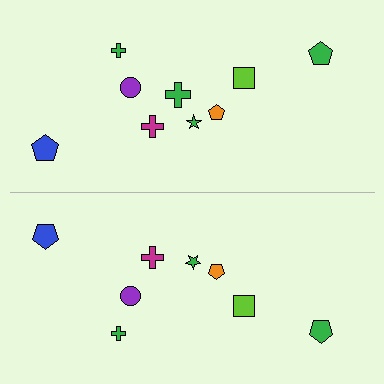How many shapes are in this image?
There are 17 shapes in this image.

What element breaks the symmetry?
A green cross is missing from the bottom side.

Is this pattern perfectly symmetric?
No, the pattern is not perfectly symmetric. A green cross is missing from the bottom side.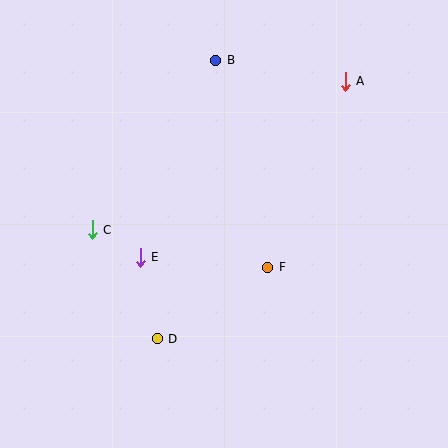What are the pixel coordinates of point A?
Point A is at (345, 81).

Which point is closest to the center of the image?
Point F at (268, 267) is closest to the center.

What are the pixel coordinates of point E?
Point E is at (140, 257).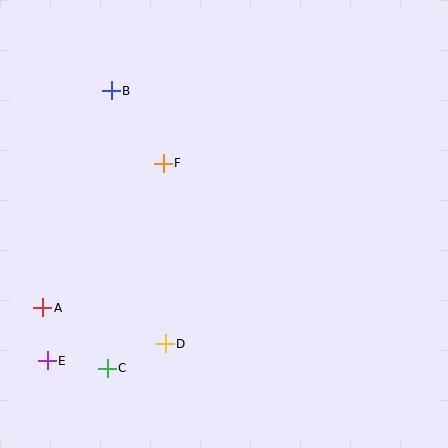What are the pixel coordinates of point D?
Point D is at (165, 344).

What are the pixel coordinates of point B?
Point B is at (111, 91).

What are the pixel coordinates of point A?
Point A is at (43, 308).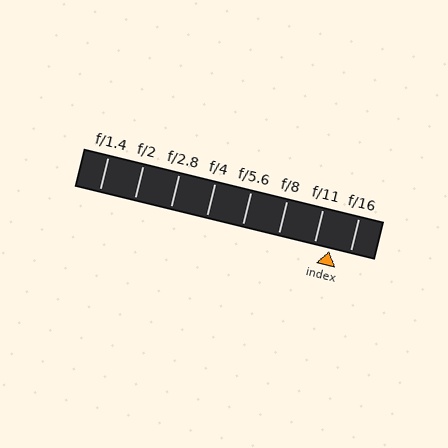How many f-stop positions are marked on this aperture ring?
There are 8 f-stop positions marked.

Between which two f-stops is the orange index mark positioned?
The index mark is between f/11 and f/16.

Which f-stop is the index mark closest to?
The index mark is closest to f/11.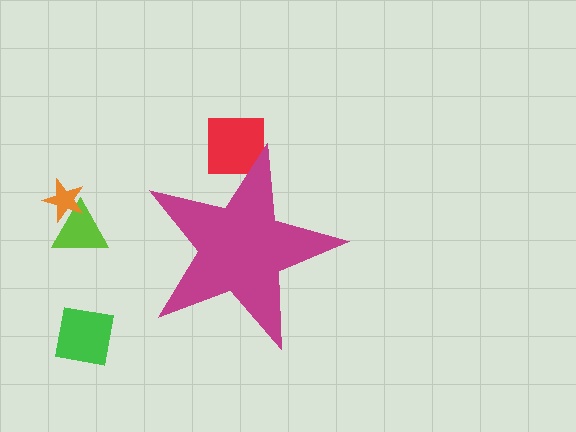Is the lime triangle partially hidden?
No, the lime triangle is fully visible.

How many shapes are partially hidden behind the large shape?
1 shape is partially hidden.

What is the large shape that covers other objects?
A magenta star.